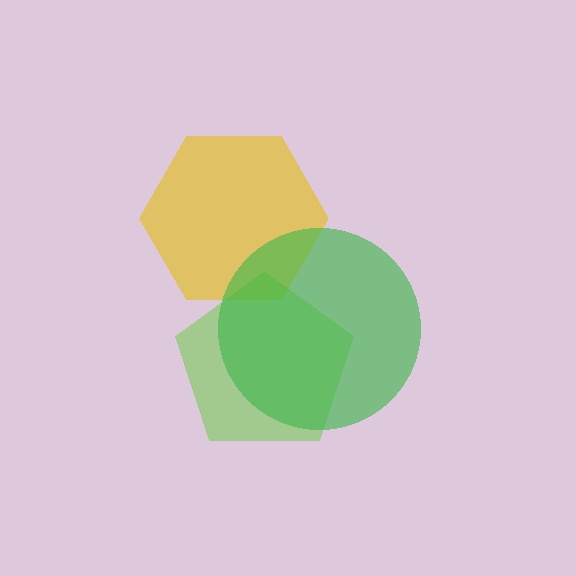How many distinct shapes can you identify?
There are 3 distinct shapes: a yellow hexagon, a lime pentagon, a green circle.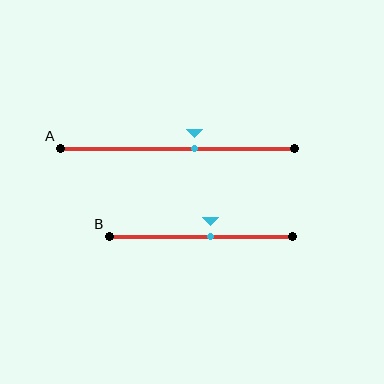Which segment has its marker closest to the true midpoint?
Segment B has its marker closest to the true midpoint.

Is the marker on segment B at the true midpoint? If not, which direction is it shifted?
No, the marker on segment B is shifted to the right by about 5% of the segment length.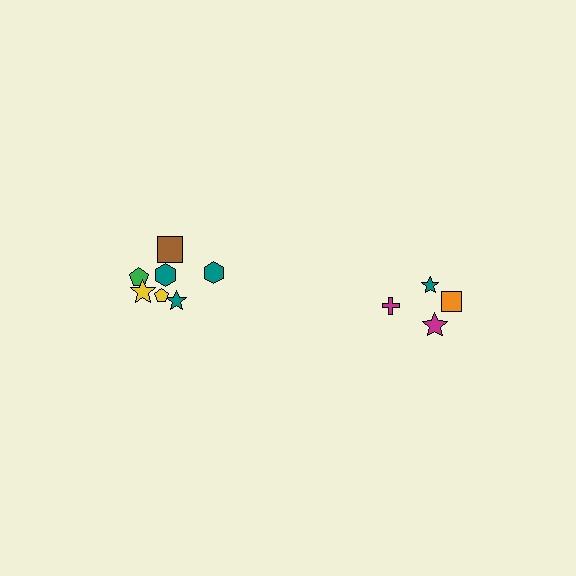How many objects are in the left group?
There are 7 objects.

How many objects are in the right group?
There are 4 objects.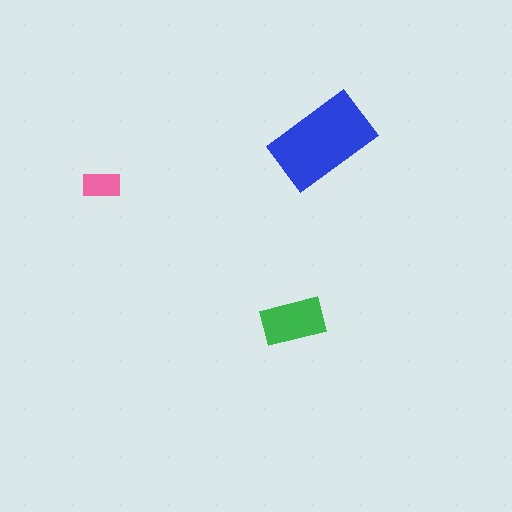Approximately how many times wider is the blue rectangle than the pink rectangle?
About 2.5 times wider.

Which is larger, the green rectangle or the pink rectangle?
The green one.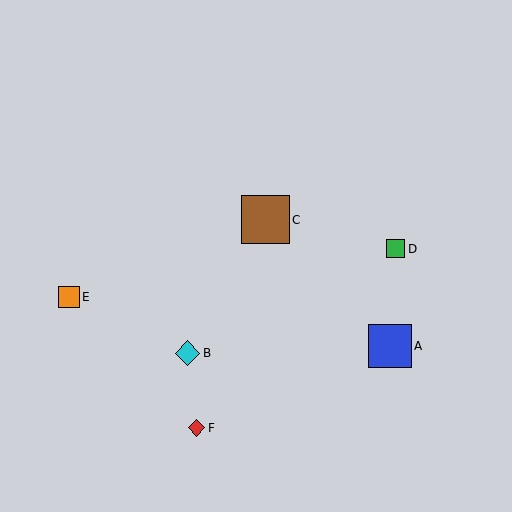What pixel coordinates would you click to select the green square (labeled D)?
Click at (396, 249) to select the green square D.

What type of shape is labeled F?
Shape F is a red diamond.